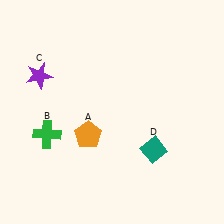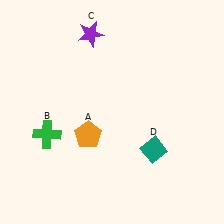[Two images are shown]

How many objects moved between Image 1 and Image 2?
1 object moved between the two images.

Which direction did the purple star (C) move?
The purple star (C) moved right.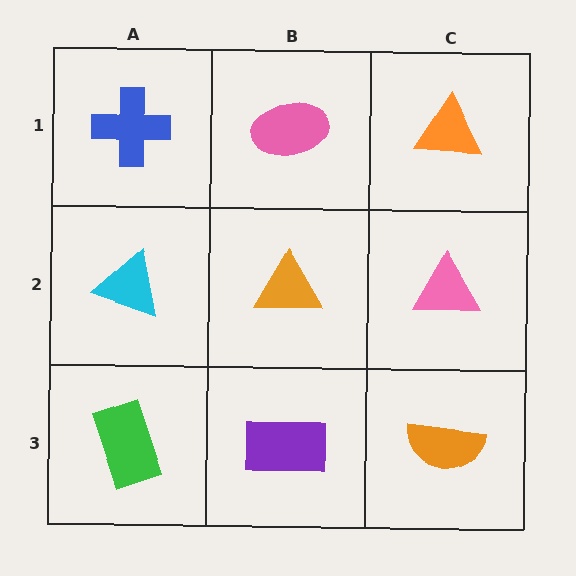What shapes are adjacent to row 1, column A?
A cyan triangle (row 2, column A), a pink ellipse (row 1, column B).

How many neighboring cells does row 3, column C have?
2.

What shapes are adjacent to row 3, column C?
A pink triangle (row 2, column C), a purple rectangle (row 3, column B).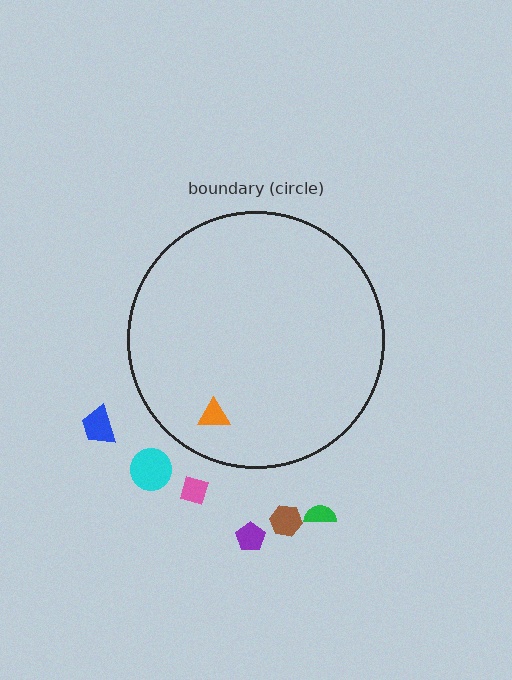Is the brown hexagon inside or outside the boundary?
Outside.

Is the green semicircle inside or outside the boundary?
Outside.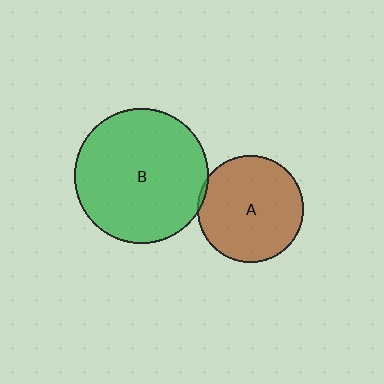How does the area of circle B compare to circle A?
Approximately 1.6 times.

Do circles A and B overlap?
Yes.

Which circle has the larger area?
Circle B (green).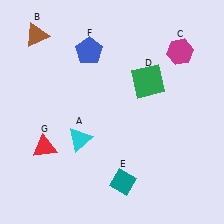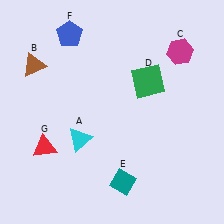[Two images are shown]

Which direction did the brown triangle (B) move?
The brown triangle (B) moved down.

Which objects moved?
The objects that moved are: the brown triangle (B), the blue pentagon (F).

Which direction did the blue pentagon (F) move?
The blue pentagon (F) moved left.